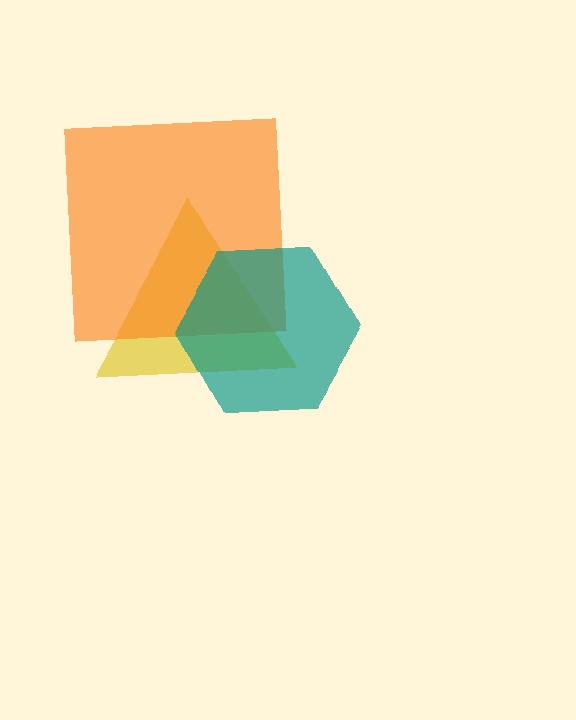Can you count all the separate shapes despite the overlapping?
Yes, there are 3 separate shapes.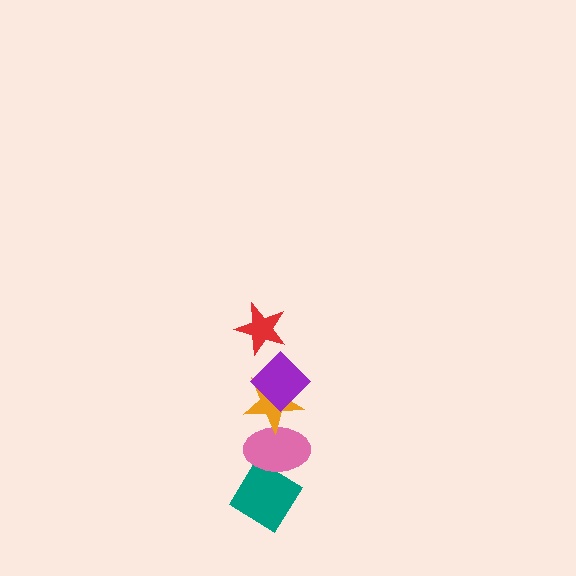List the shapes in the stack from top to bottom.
From top to bottom: the red star, the purple diamond, the orange star, the pink ellipse, the teal diamond.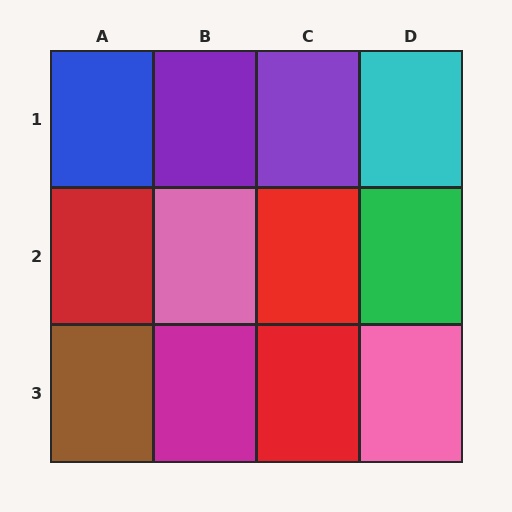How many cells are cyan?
1 cell is cyan.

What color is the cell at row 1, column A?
Blue.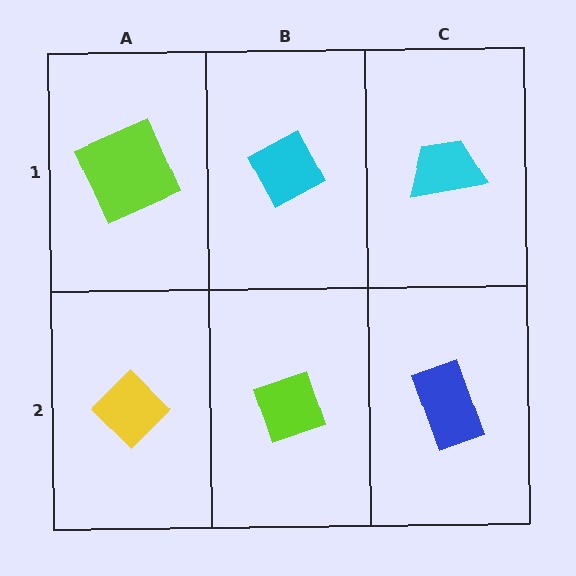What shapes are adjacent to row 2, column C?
A cyan trapezoid (row 1, column C), a lime diamond (row 2, column B).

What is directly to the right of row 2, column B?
A blue rectangle.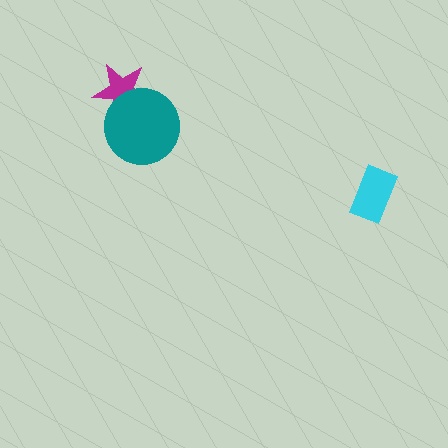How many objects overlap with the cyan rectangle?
0 objects overlap with the cyan rectangle.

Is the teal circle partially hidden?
No, no other shape covers it.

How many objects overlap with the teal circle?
1 object overlaps with the teal circle.